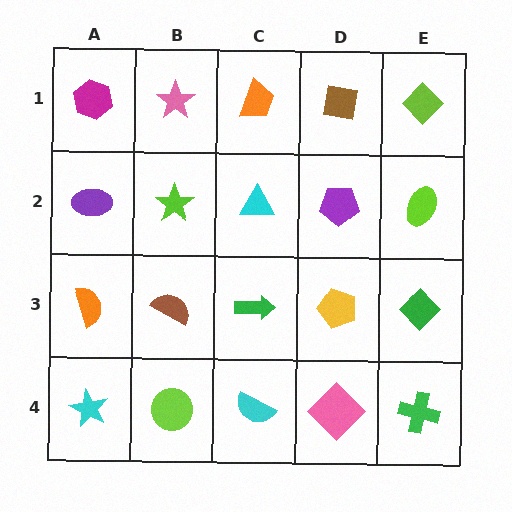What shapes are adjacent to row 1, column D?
A purple pentagon (row 2, column D), an orange trapezoid (row 1, column C), a lime diamond (row 1, column E).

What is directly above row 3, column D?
A purple pentagon.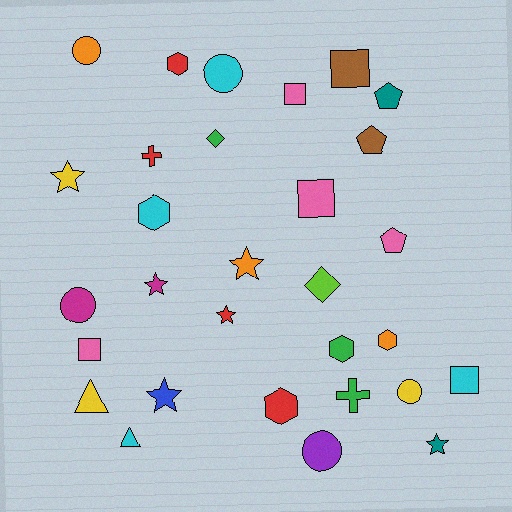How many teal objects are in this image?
There are 2 teal objects.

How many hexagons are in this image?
There are 5 hexagons.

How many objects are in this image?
There are 30 objects.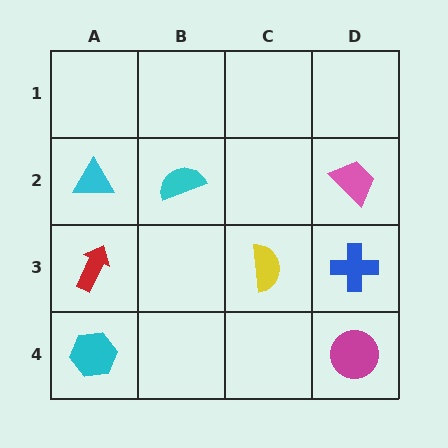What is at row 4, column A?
A cyan hexagon.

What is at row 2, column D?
A pink trapezoid.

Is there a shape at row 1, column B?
No, that cell is empty.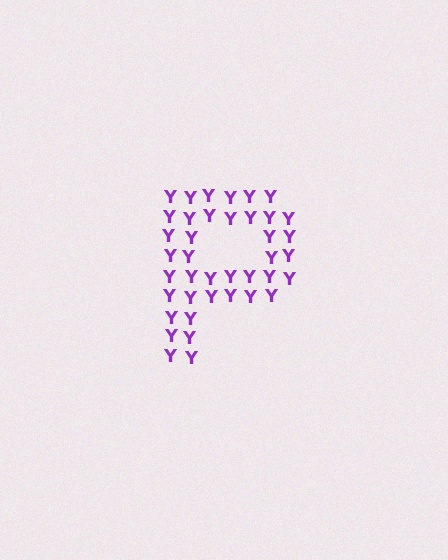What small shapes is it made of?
It is made of small letter Y's.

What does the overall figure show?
The overall figure shows the letter P.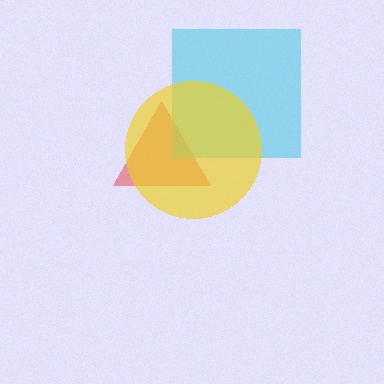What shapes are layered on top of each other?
The layered shapes are: a red triangle, a cyan square, a yellow circle.